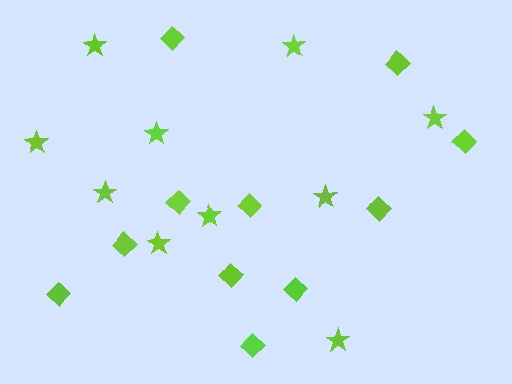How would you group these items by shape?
There are 2 groups: one group of stars (10) and one group of diamonds (11).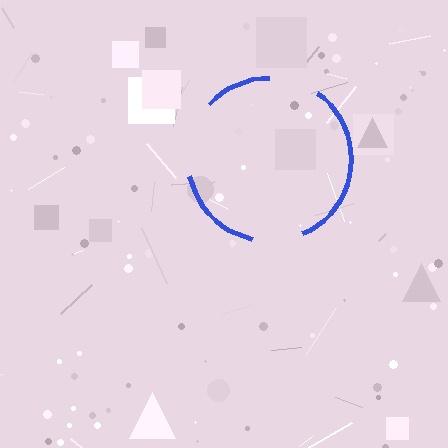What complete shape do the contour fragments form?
The contour fragments form a circle.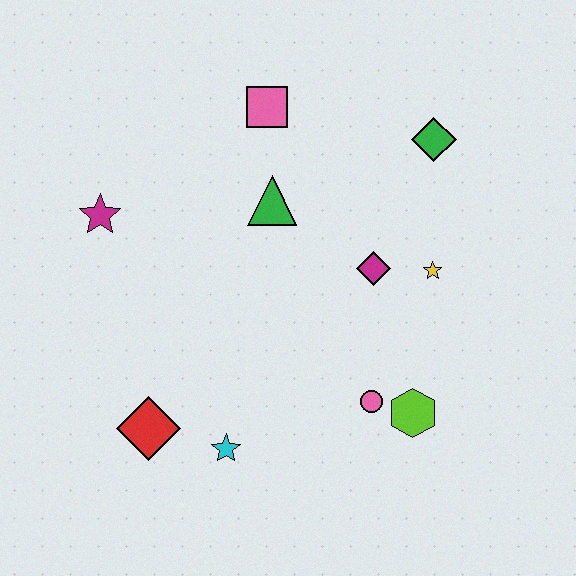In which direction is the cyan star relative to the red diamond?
The cyan star is to the right of the red diamond.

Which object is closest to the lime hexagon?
The pink circle is closest to the lime hexagon.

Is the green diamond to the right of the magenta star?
Yes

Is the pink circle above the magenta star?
No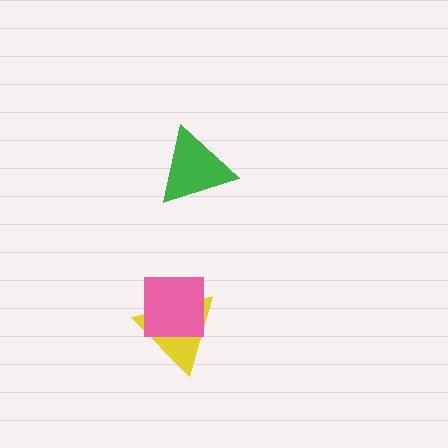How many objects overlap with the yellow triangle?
1 object overlaps with the yellow triangle.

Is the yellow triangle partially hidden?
Yes, it is partially covered by another shape.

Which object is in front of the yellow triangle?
The pink square is in front of the yellow triangle.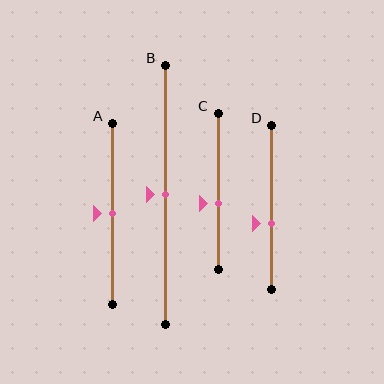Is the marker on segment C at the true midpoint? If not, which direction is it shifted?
No, the marker on segment C is shifted downward by about 8% of the segment length.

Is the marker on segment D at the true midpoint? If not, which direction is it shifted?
No, the marker on segment D is shifted downward by about 10% of the segment length.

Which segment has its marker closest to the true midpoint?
Segment A has its marker closest to the true midpoint.